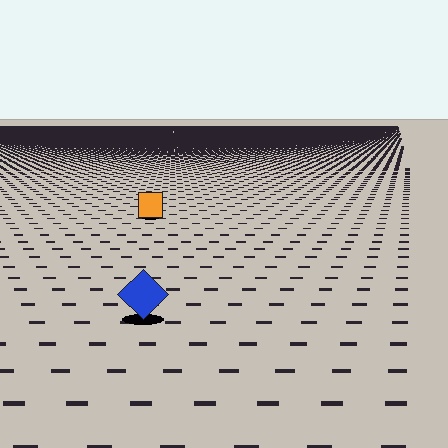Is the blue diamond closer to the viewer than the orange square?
Yes. The blue diamond is closer — you can tell from the texture gradient: the ground texture is coarser near it.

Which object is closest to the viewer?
The blue diamond is closest. The texture marks near it are larger and more spread out.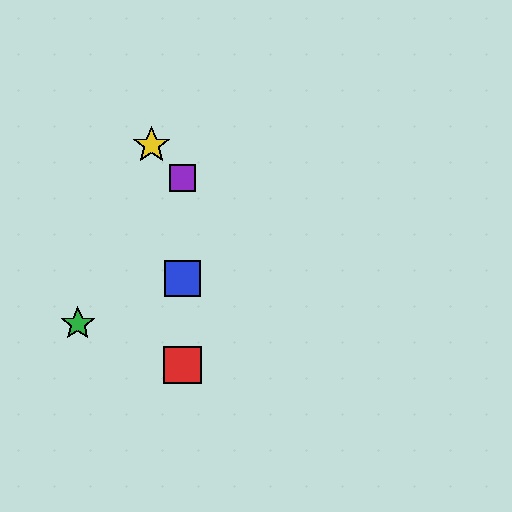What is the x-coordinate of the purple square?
The purple square is at x≈182.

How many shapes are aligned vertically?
3 shapes (the red square, the blue square, the purple square) are aligned vertically.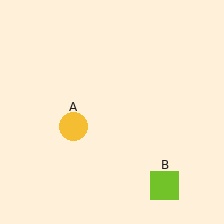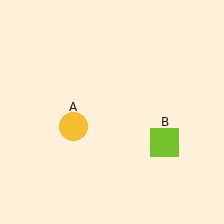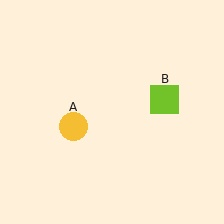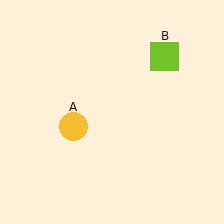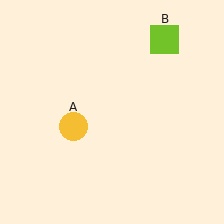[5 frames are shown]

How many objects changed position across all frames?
1 object changed position: lime square (object B).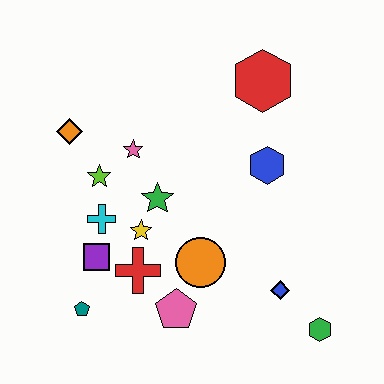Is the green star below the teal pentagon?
No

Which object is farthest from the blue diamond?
The orange diamond is farthest from the blue diamond.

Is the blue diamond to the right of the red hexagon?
Yes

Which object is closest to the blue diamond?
The green hexagon is closest to the blue diamond.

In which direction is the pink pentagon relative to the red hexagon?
The pink pentagon is below the red hexagon.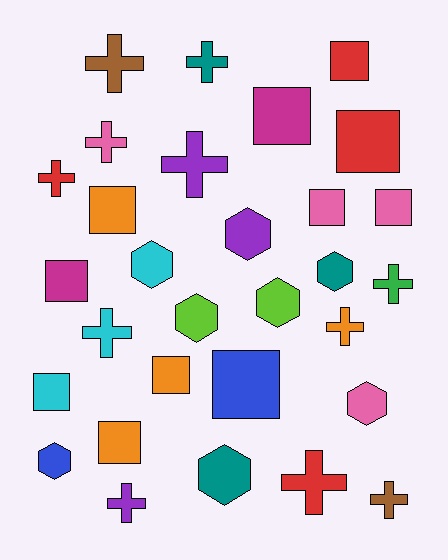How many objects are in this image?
There are 30 objects.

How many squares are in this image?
There are 11 squares.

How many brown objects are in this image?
There are 2 brown objects.